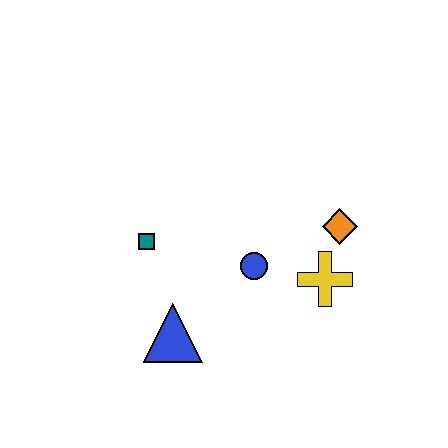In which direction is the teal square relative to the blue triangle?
The teal square is above the blue triangle.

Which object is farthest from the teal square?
The orange diamond is farthest from the teal square.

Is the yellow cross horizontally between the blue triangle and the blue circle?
No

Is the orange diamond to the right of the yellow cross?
Yes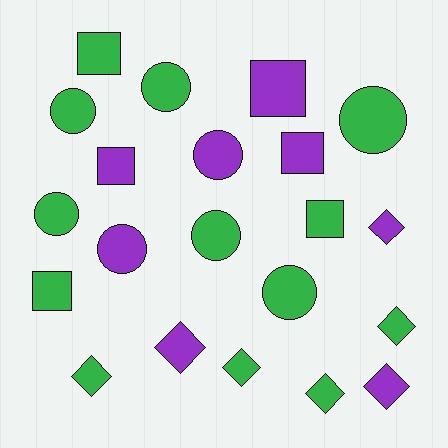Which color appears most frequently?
Green, with 13 objects.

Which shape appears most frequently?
Circle, with 8 objects.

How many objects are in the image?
There are 21 objects.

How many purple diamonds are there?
There are 3 purple diamonds.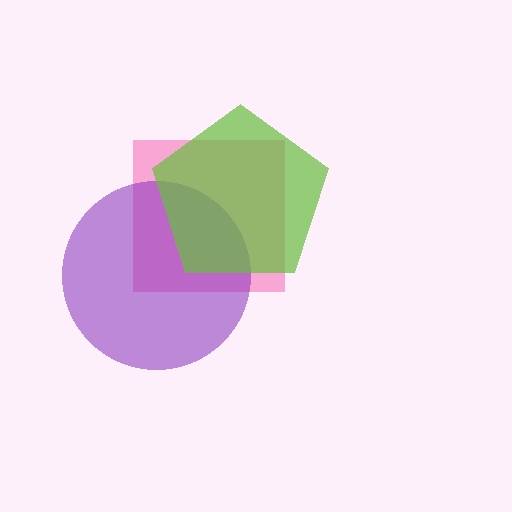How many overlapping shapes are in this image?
There are 3 overlapping shapes in the image.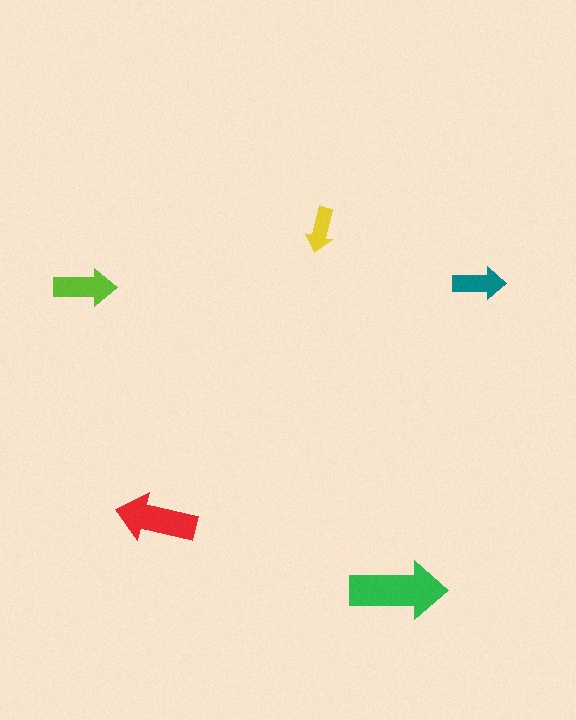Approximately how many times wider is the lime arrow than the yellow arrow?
About 1.5 times wider.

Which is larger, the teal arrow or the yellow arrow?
The teal one.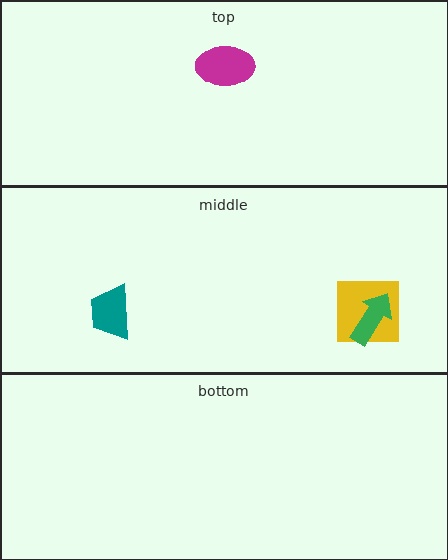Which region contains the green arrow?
The middle region.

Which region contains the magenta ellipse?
The top region.